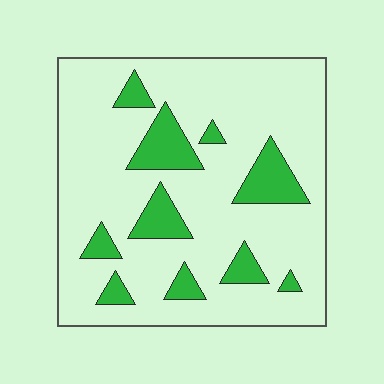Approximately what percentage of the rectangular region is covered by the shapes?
Approximately 15%.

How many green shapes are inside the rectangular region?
10.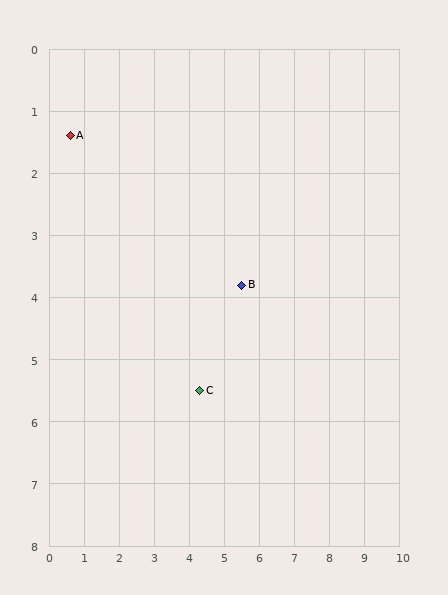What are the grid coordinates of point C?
Point C is at approximately (4.3, 5.5).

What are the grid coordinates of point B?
Point B is at approximately (5.5, 3.8).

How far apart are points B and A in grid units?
Points B and A are about 5.5 grid units apart.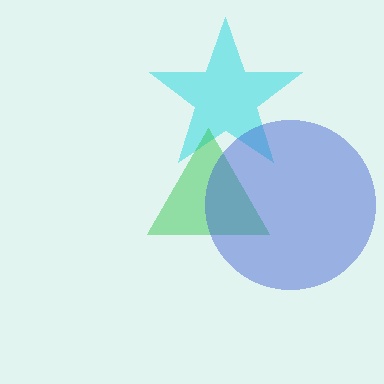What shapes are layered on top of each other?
The layered shapes are: a cyan star, a green triangle, a blue circle.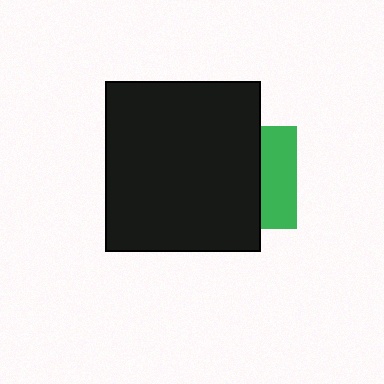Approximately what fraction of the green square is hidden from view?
Roughly 65% of the green square is hidden behind the black rectangle.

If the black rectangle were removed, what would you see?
You would see the complete green square.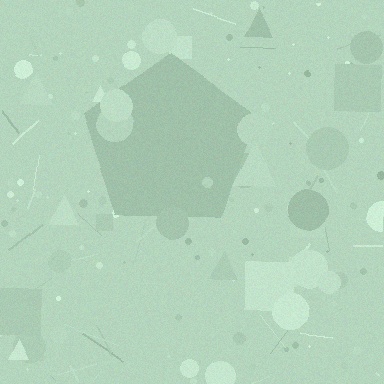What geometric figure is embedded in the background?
A pentagon is embedded in the background.